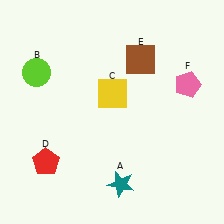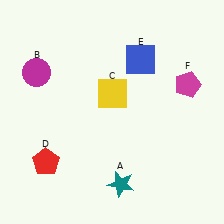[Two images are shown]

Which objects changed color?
B changed from lime to magenta. E changed from brown to blue. F changed from pink to magenta.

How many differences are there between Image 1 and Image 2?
There are 3 differences between the two images.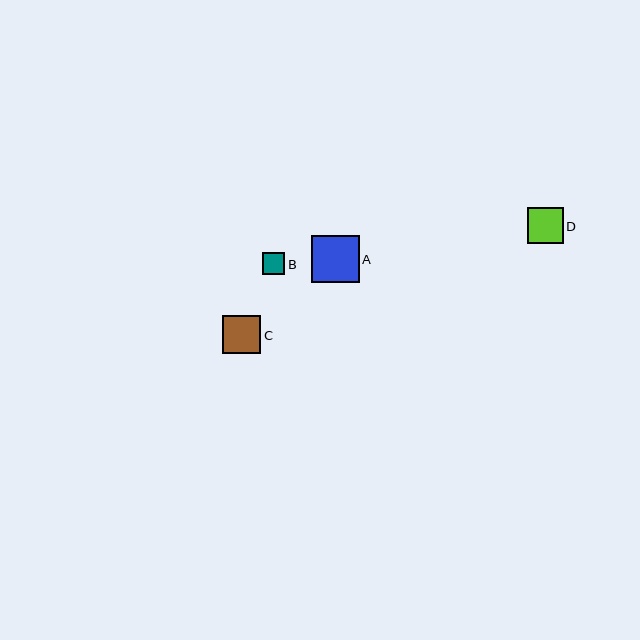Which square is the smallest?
Square B is the smallest with a size of approximately 22 pixels.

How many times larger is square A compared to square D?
Square A is approximately 1.3 times the size of square D.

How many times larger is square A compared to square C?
Square A is approximately 1.2 times the size of square C.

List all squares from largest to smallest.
From largest to smallest: A, C, D, B.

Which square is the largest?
Square A is the largest with a size of approximately 48 pixels.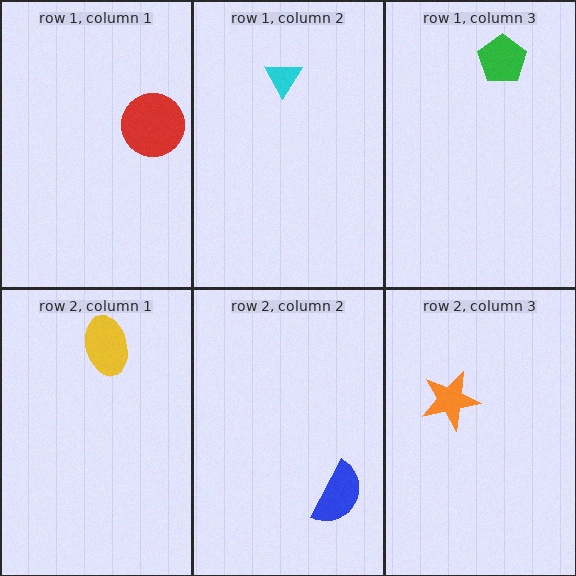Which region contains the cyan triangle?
The row 1, column 2 region.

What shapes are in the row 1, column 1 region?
The red circle.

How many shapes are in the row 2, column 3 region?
1.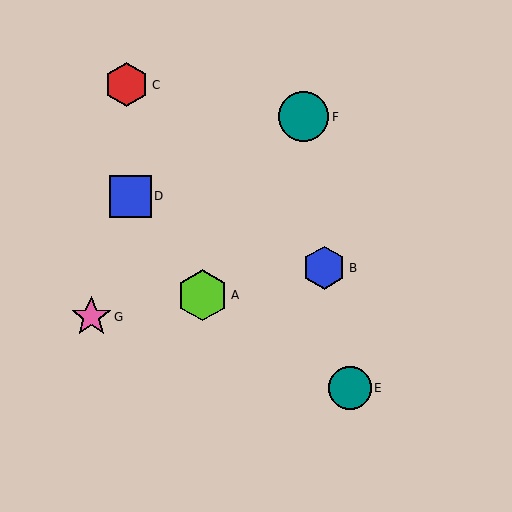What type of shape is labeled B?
Shape B is a blue hexagon.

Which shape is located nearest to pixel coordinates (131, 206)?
The blue square (labeled D) at (130, 196) is nearest to that location.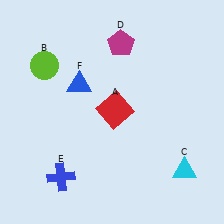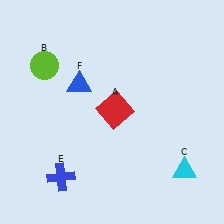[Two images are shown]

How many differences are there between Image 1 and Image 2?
There is 1 difference between the two images.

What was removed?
The magenta pentagon (D) was removed in Image 2.